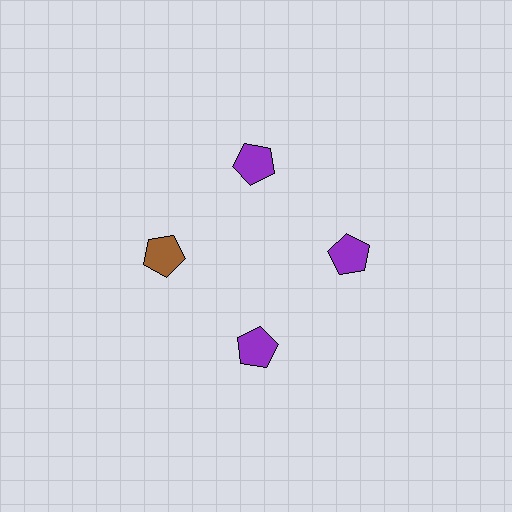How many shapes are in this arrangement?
There are 4 shapes arranged in a ring pattern.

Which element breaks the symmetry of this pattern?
The brown pentagon at roughly the 9 o'clock position breaks the symmetry. All other shapes are purple pentagons.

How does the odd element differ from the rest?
It has a different color: brown instead of purple.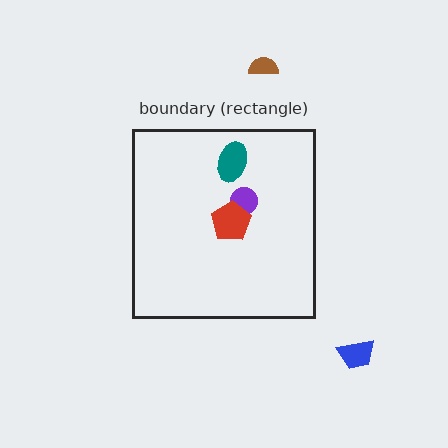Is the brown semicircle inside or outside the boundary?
Outside.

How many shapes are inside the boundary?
3 inside, 2 outside.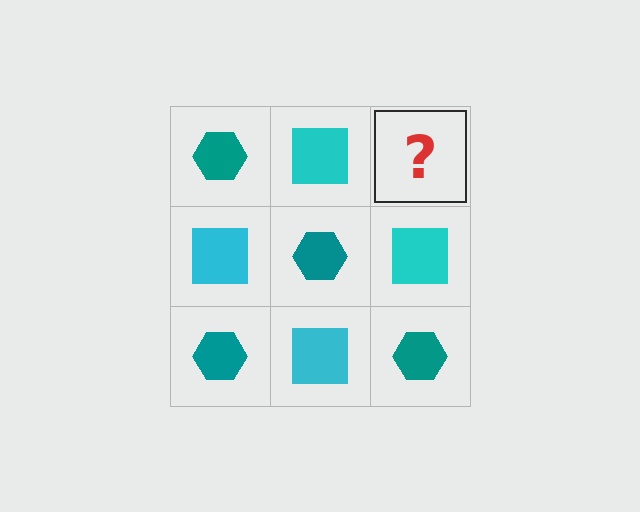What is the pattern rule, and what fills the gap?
The rule is that it alternates teal hexagon and cyan square in a checkerboard pattern. The gap should be filled with a teal hexagon.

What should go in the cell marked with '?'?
The missing cell should contain a teal hexagon.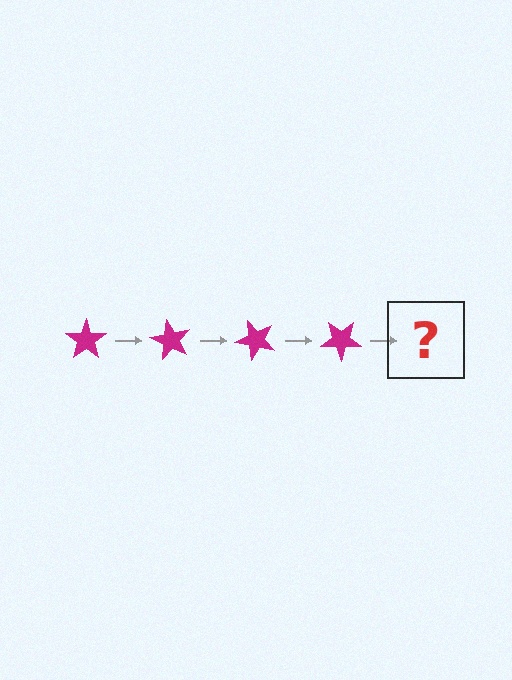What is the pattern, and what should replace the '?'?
The pattern is that the star rotates 60 degrees each step. The '?' should be a magenta star rotated 240 degrees.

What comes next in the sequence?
The next element should be a magenta star rotated 240 degrees.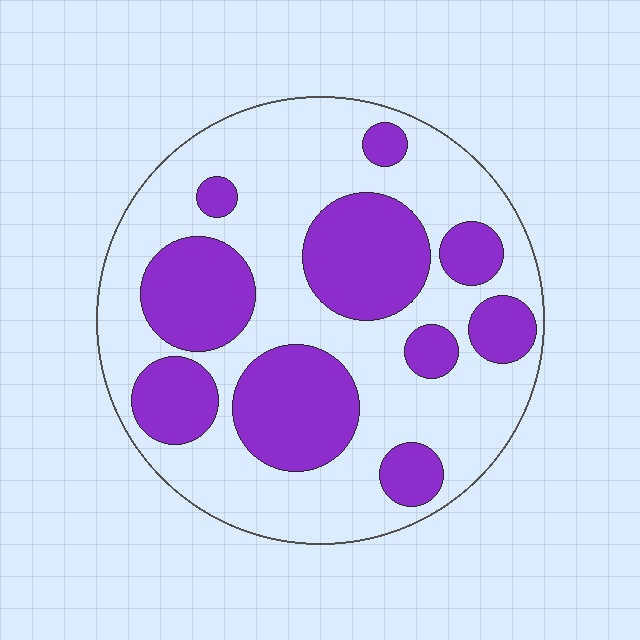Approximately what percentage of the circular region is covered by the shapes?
Approximately 35%.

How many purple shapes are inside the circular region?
10.